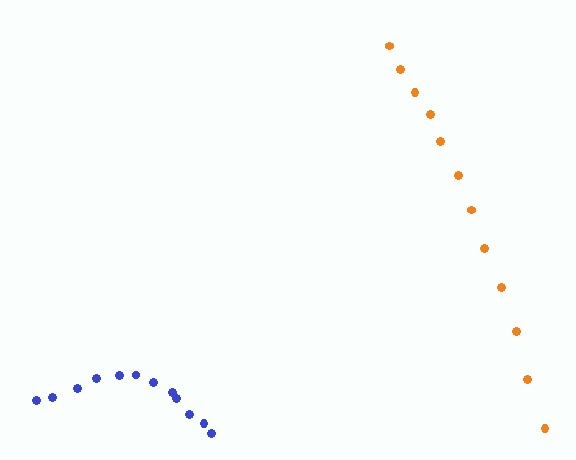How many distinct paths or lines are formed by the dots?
There are 2 distinct paths.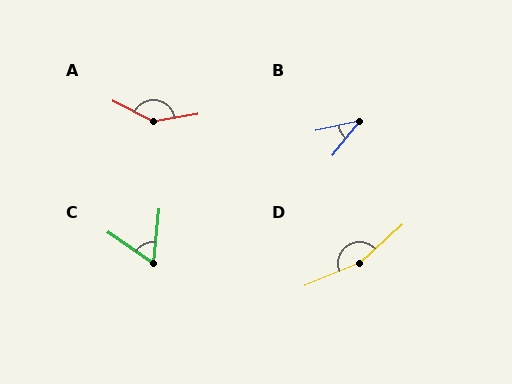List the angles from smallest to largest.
B (40°), C (61°), A (144°), D (160°).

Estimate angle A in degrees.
Approximately 144 degrees.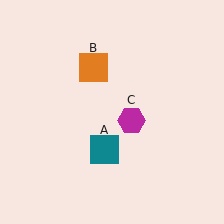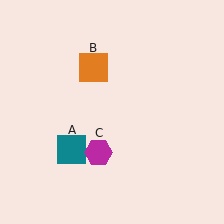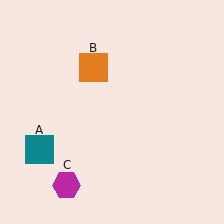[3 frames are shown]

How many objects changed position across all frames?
2 objects changed position: teal square (object A), magenta hexagon (object C).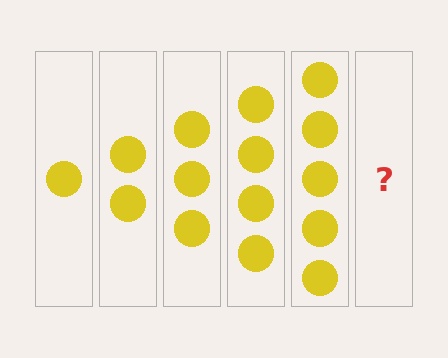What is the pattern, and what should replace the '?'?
The pattern is that each step adds one more circle. The '?' should be 6 circles.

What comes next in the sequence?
The next element should be 6 circles.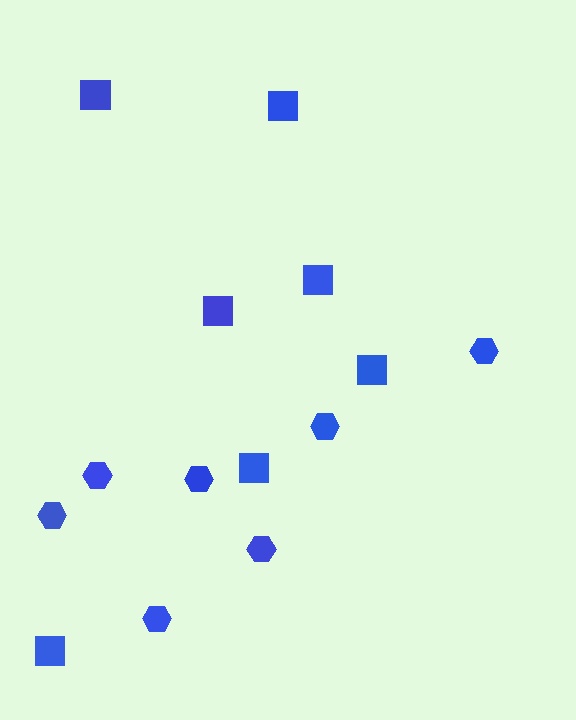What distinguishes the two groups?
There are 2 groups: one group of hexagons (7) and one group of squares (7).